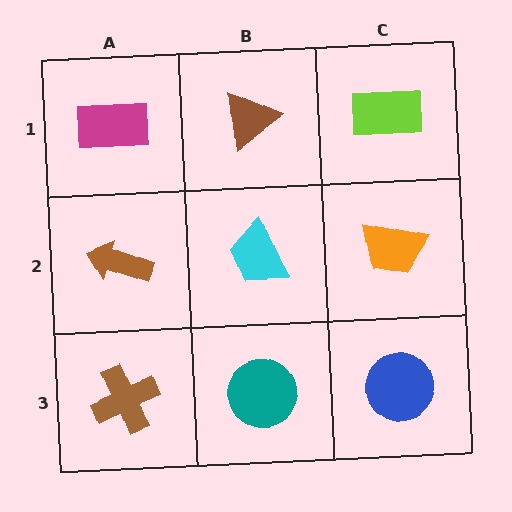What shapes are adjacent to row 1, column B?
A cyan trapezoid (row 2, column B), a magenta rectangle (row 1, column A), a lime rectangle (row 1, column C).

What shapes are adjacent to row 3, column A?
A brown arrow (row 2, column A), a teal circle (row 3, column B).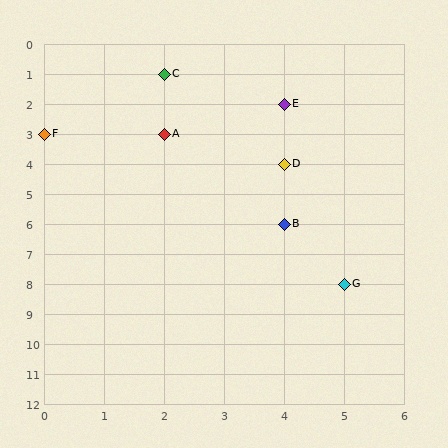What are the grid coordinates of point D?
Point D is at grid coordinates (4, 4).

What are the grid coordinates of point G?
Point G is at grid coordinates (5, 8).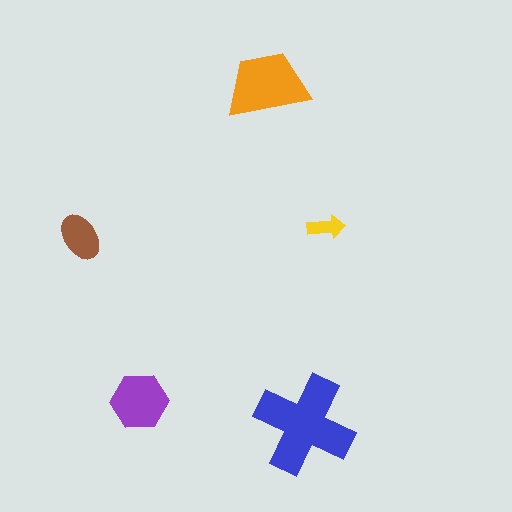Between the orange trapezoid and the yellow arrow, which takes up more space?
The orange trapezoid.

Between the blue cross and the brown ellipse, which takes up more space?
The blue cross.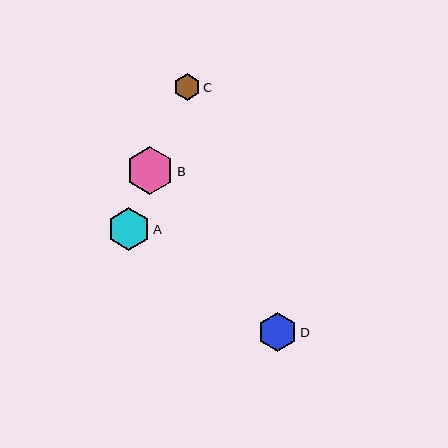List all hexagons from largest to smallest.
From largest to smallest: B, A, D, C.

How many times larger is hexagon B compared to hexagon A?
Hexagon B is approximately 1.1 times the size of hexagon A.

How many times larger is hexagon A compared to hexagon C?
Hexagon A is approximately 1.6 times the size of hexagon C.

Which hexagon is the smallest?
Hexagon C is the smallest with a size of approximately 26 pixels.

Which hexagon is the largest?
Hexagon B is the largest with a size of approximately 48 pixels.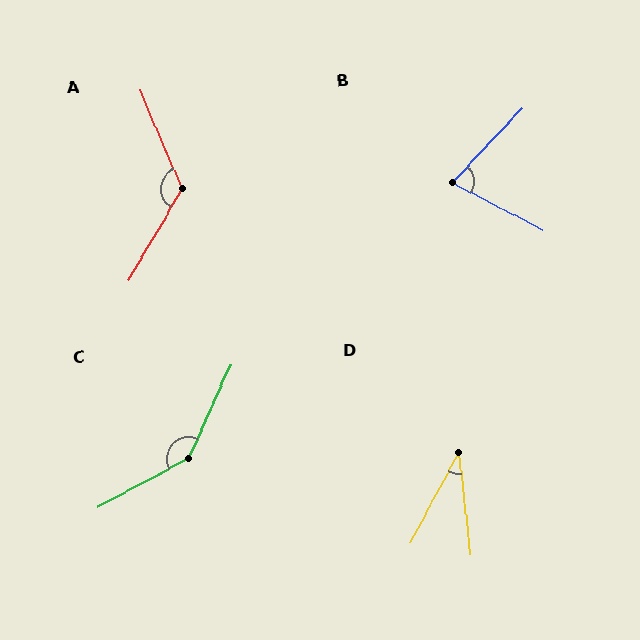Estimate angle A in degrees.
Approximately 127 degrees.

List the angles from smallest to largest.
D (34°), B (74°), A (127°), C (142°).